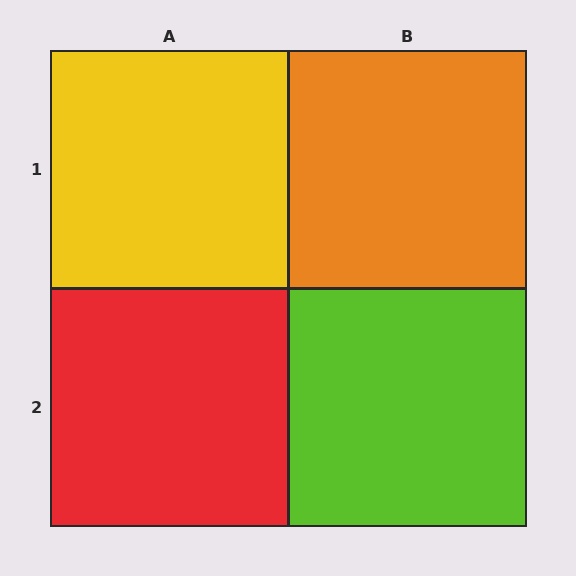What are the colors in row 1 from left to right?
Yellow, orange.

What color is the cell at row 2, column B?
Lime.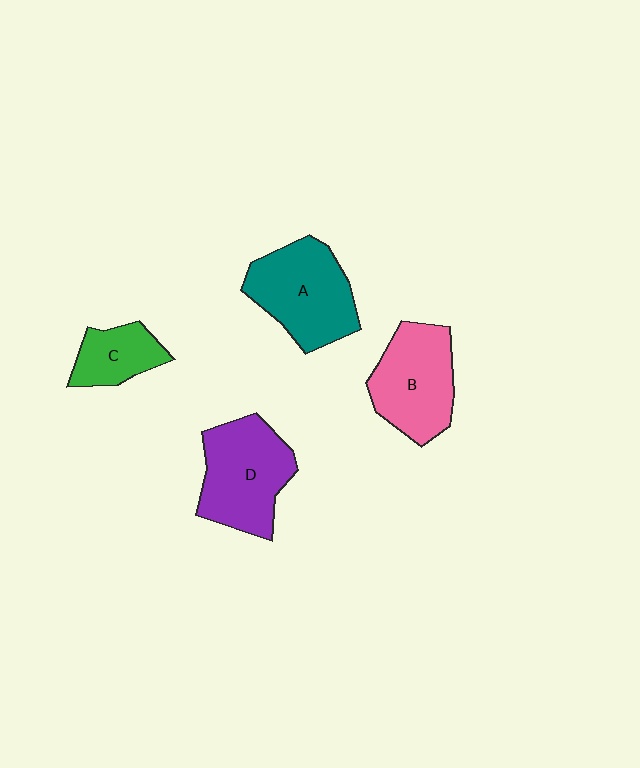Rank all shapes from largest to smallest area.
From largest to smallest: D (purple), A (teal), B (pink), C (green).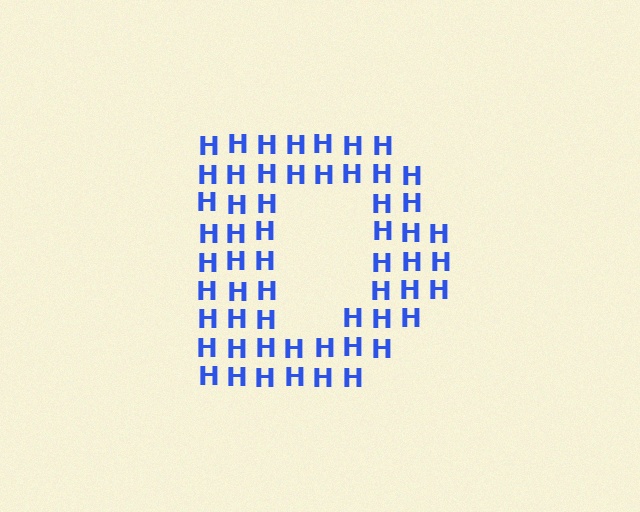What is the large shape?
The large shape is the letter D.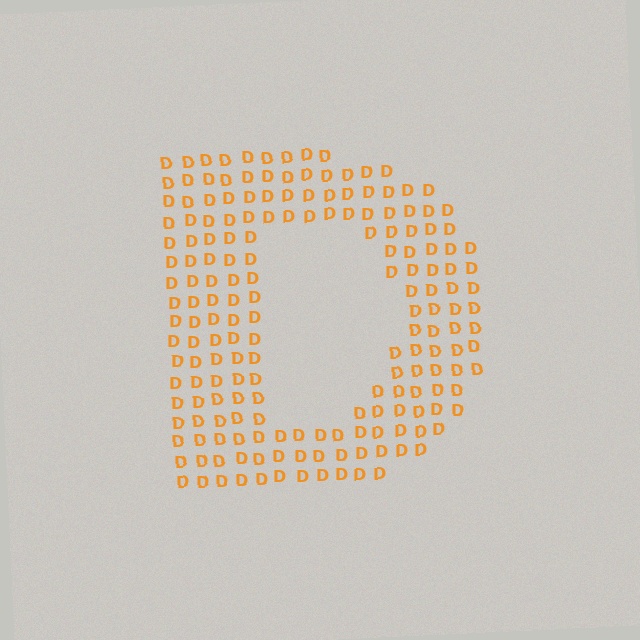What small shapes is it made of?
It is made of small letter D's.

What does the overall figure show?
The overall figure shows the letter D.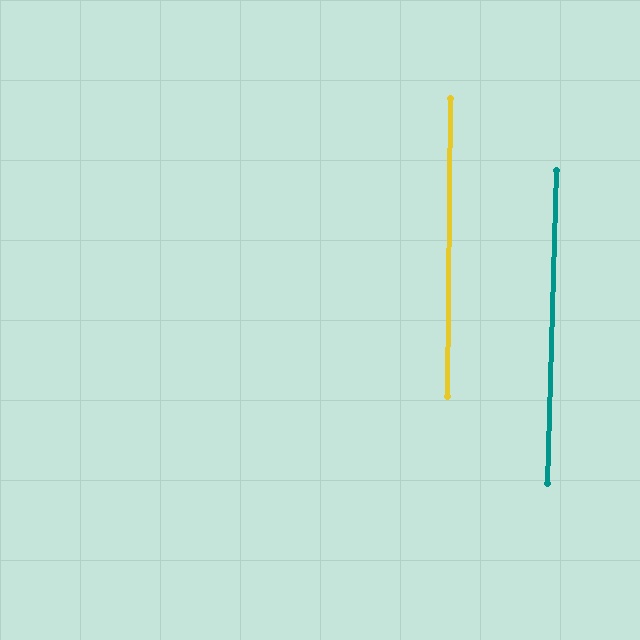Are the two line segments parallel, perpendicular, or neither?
Parallel — their directions differ by only 1.0°.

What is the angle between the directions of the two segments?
Approximately 1 degree.